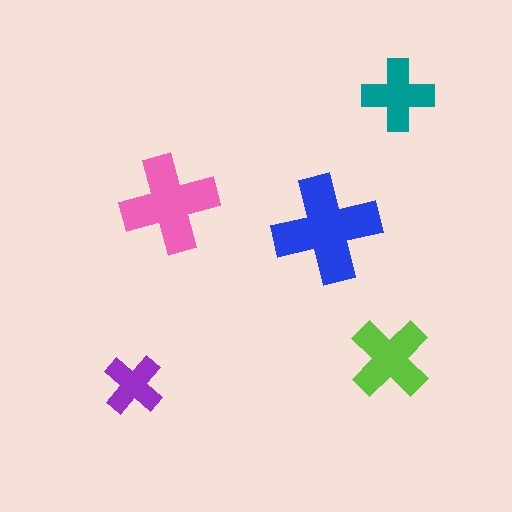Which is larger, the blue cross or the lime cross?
The blue one.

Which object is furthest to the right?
The teal cross is rightmost.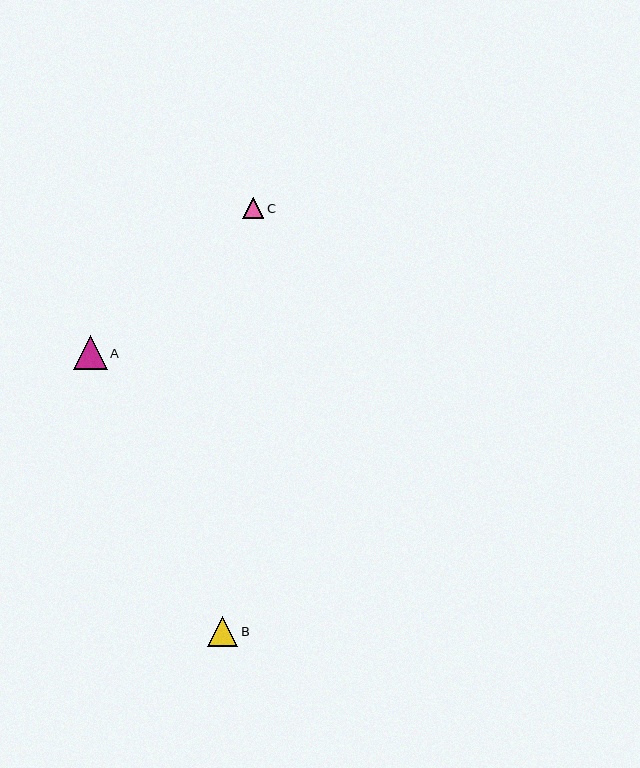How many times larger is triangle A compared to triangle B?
Triangle A is approximately 1.1 times the size of triangle B.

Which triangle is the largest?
Triangle A is the largest with a size of approximately 34 pixels.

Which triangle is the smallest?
Triangle C is the smallest with a size of approximately 21 pixels.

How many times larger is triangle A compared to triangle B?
Triangle A is approximately 1.1 times the size of triangle B.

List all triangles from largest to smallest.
From largest to smallest: A, B, C.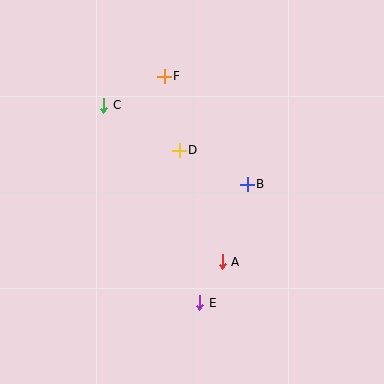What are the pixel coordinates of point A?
Point A is at (222, 262).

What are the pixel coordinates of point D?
Point D is at (179, 150).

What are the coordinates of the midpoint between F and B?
The midpoint between F and B is at (206, 130).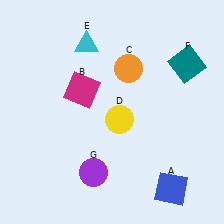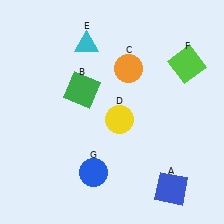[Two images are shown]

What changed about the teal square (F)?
In Image 1, F is teal. In Image 2, it changed to lime.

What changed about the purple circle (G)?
In Image 1, G is purple. In Image 2, it changed to blue.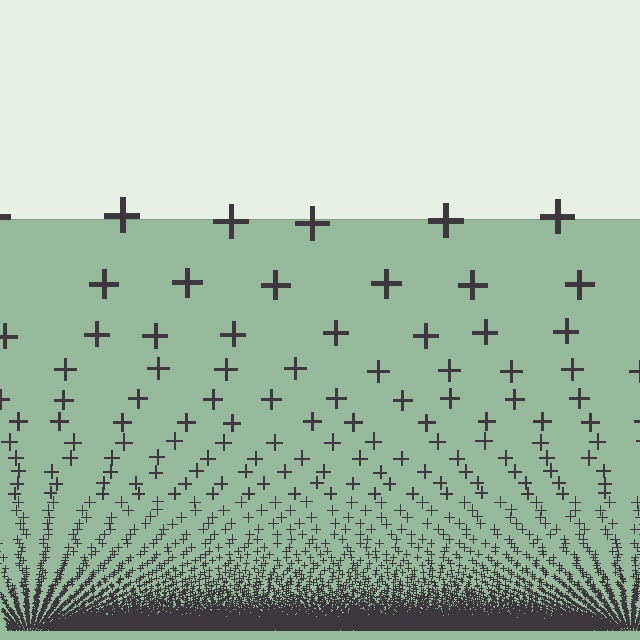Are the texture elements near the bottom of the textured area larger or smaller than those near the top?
Smaller. The gradient is inverted — elements near the bottom are smaller and denser.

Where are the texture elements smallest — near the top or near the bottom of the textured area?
Near the bottom.